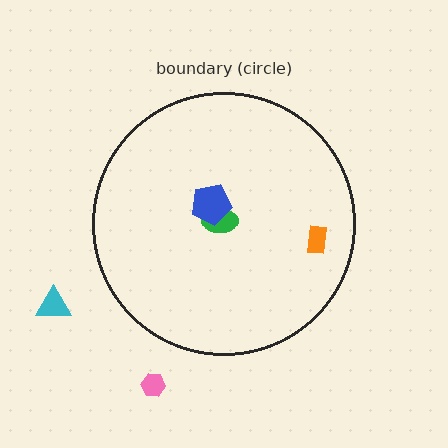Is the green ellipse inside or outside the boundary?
Inside.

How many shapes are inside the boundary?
3 inside, 2 outside.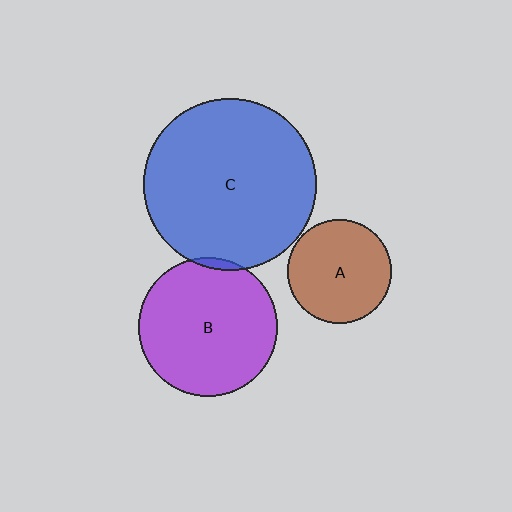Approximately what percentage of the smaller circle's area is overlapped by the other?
Approximately 5%.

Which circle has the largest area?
Circle C (blue).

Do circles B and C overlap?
Yes.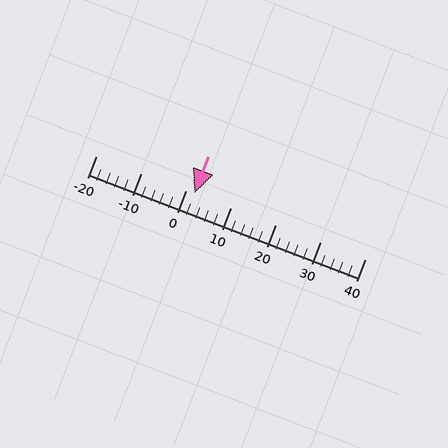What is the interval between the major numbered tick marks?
The major tick marks are spaced 10 units apart.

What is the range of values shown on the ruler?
The ruler shows values from -20 to 40.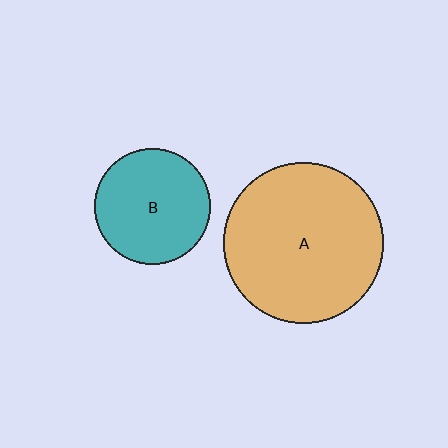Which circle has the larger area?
Circle A (orange).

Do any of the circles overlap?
No, none of the circles overlap.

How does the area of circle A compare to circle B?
Approximately 1.9 times.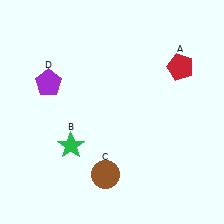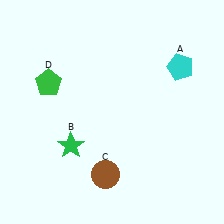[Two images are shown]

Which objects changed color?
A changed from red to cyan. D changed from purple to green.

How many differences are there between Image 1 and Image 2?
There are 2 differences between the two images.